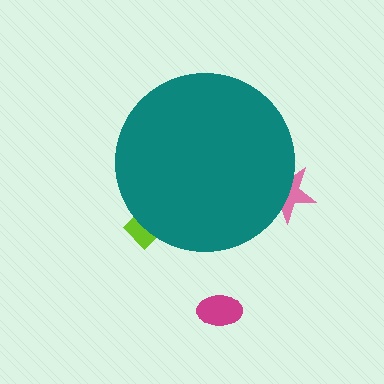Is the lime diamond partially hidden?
Yes, the lime diamond is partially hidden behind the teal circle.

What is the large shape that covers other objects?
A teal circle.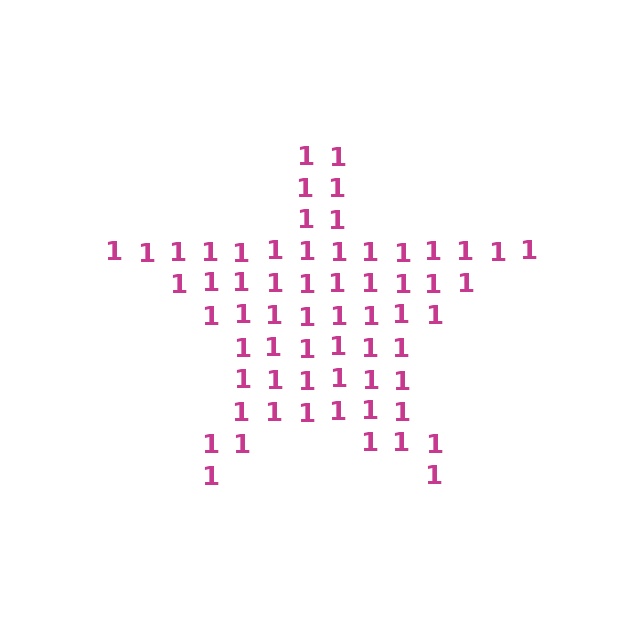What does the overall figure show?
The overall figure shows a star.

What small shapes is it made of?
It is made of small digit 1's.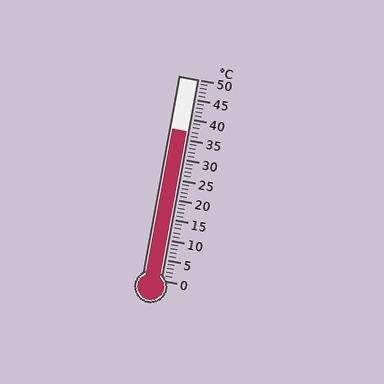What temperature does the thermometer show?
The thermometer shows approximately 37°C.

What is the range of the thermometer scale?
The thermometer scale ranges from 0°C to 50°C.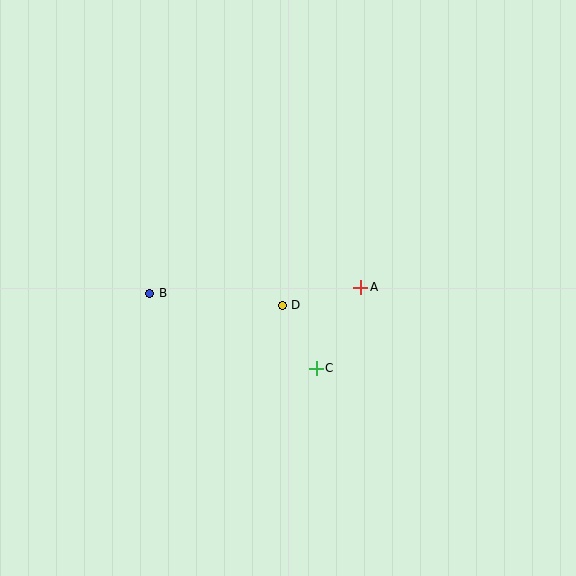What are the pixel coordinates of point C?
Point C is at (316, 368).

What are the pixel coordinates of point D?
Point D is at (282, 305).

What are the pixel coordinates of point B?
Point B is at (150, 293).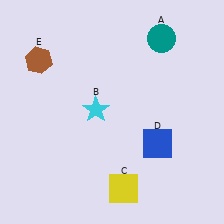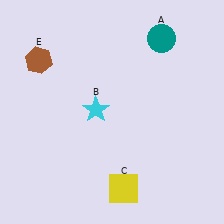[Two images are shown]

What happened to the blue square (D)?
The blue square (D) was removed in Image 2. It was in the bottom-right area of Image 1.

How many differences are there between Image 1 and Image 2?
There is 1 difference between the two images.